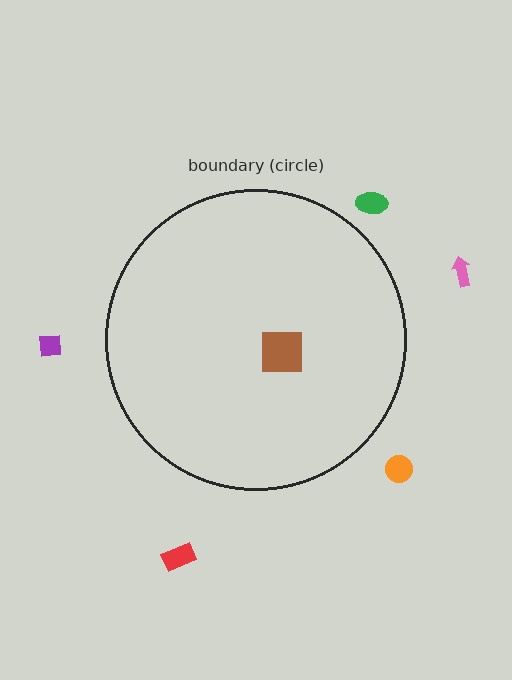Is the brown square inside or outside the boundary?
Inside.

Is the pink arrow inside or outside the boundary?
Outside.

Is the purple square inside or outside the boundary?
Outside.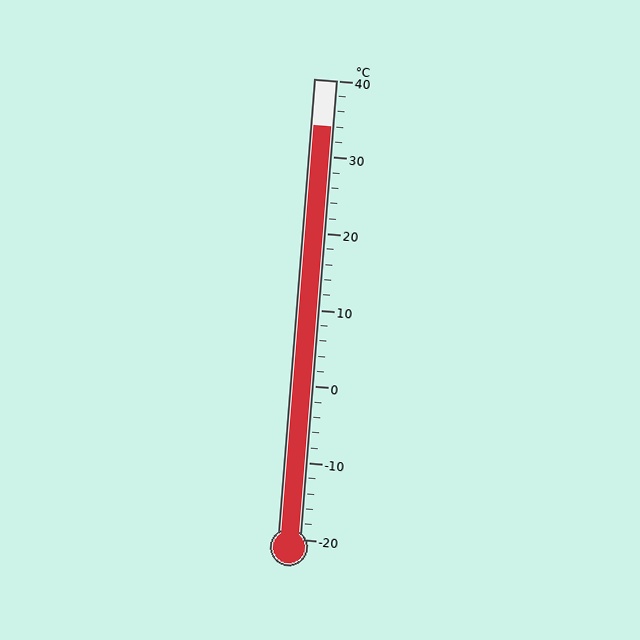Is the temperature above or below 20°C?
The temperature is above 20°C.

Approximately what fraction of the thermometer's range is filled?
The thermometer is filled to approximately 90% of its range.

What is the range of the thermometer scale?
The thermometer scale ranges from -20°C to 40°C.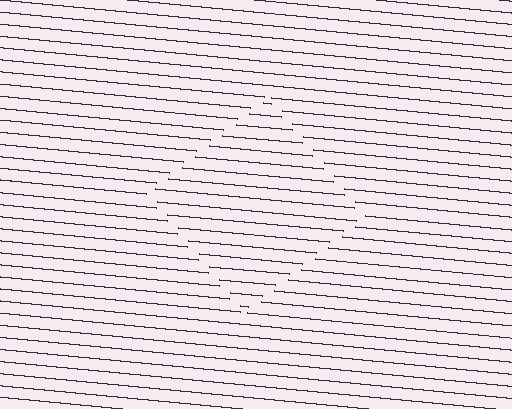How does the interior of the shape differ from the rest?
The interior of the shape contains the same grating, shifted by half a period — the contour is defined by the phase discontinuity where line-ends from the inner and outer gratings abut.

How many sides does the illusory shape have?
4 sides — the line-ends trace a square.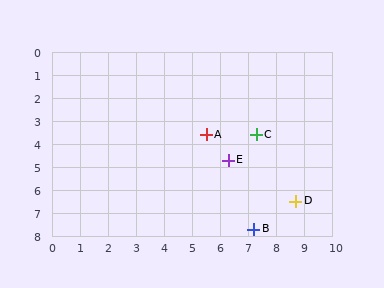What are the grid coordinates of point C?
Point C is at approximately (7.3, 3.6).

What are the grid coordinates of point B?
Point B is at approximately (7.2, 7.7).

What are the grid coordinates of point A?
Point A is at approximately (5.5, 3.6).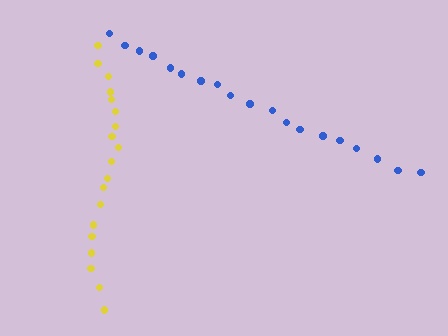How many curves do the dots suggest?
There are 2 distinct paths.